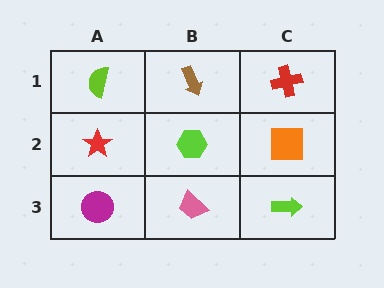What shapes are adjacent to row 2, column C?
A red cross (row 1, column C), a lime arrow (row 3, column C), a lime hexagon (row 2, column B).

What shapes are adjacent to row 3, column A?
A red star (row 2, column A), a pink trapezoid (row 3, column B).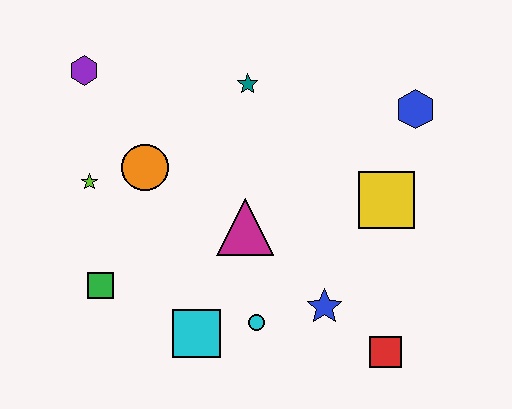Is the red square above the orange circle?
No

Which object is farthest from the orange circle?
The red square is farthest from the orange circle.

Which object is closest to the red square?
The blue star is closest to the red square.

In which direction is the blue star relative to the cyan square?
The blue star is to the right of the cyan square.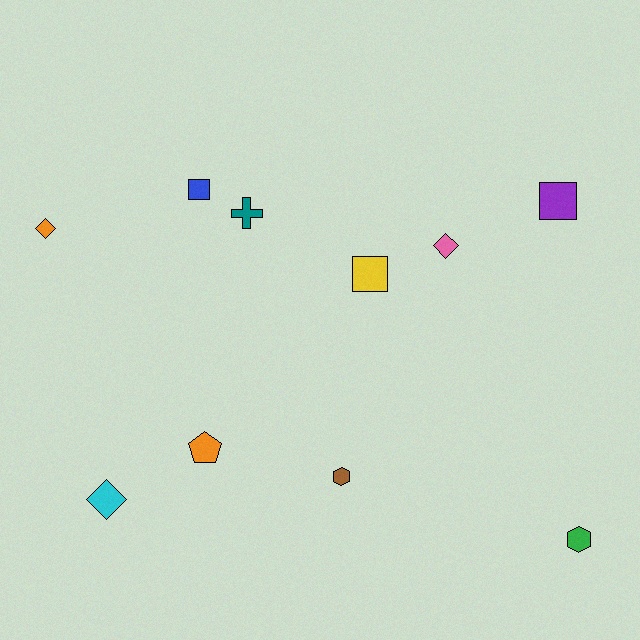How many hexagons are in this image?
There are 2 hexagons.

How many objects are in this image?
There are 10 objects.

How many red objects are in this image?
There are no red objects.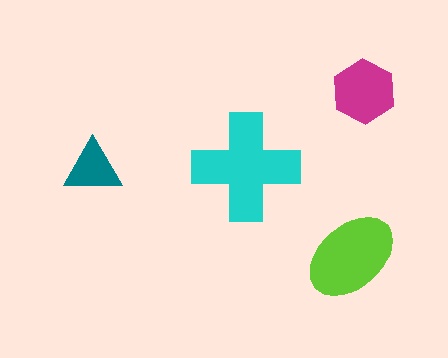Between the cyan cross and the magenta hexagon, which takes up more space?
The cyan cross.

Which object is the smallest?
The teal triangle.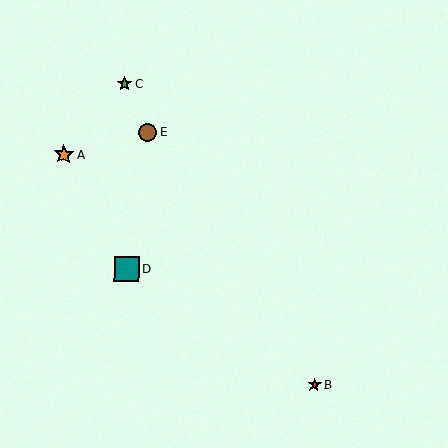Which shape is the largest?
The teal square (labeled D) is the largest.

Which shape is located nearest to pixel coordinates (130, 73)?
The green star (labeled C) at (125, 84) is nearest to that location.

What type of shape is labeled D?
Shape D is a teal square.